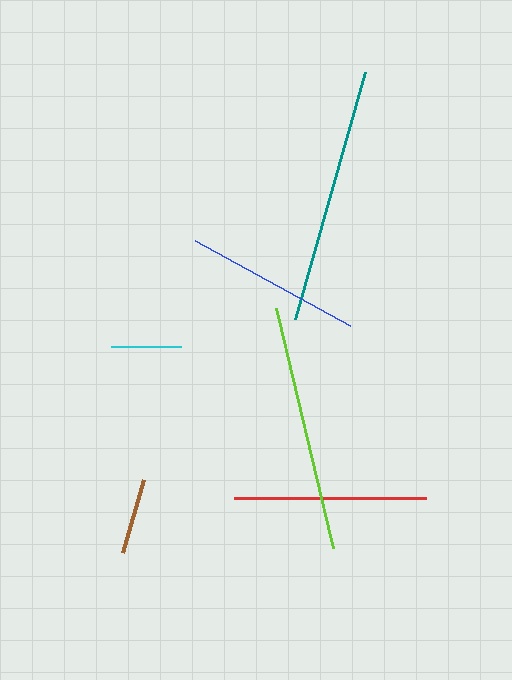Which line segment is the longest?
The teal line is the longest at approximately 256 pixels.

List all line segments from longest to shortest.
From longest to shortest: teal, lime, red, blue, brown, cyan.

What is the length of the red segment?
The red segment is approximately 192 pixels long.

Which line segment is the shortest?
The cyan line is the shortest at approximately 70 pixels.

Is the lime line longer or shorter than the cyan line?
The lime line is longer than the cyan line.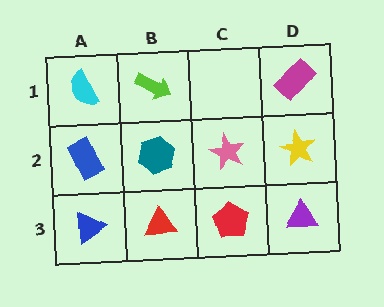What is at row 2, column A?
A blue rectangle.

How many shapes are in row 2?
4 shapes.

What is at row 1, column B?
A lime arrow.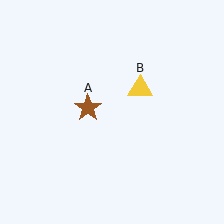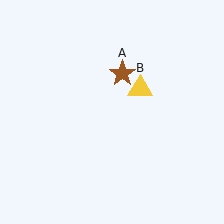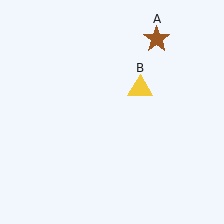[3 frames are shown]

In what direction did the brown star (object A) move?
The brown star (object A) moved up and to the right.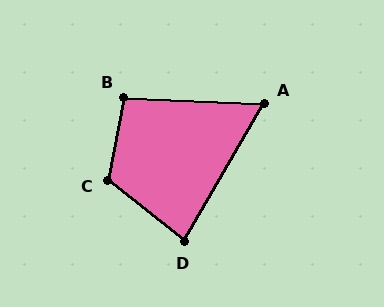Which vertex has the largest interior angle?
C, at approximately 118 degrees.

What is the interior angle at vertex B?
Approximately 99 degrees (obtuse).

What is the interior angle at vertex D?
Approximately 81 degrees (acute).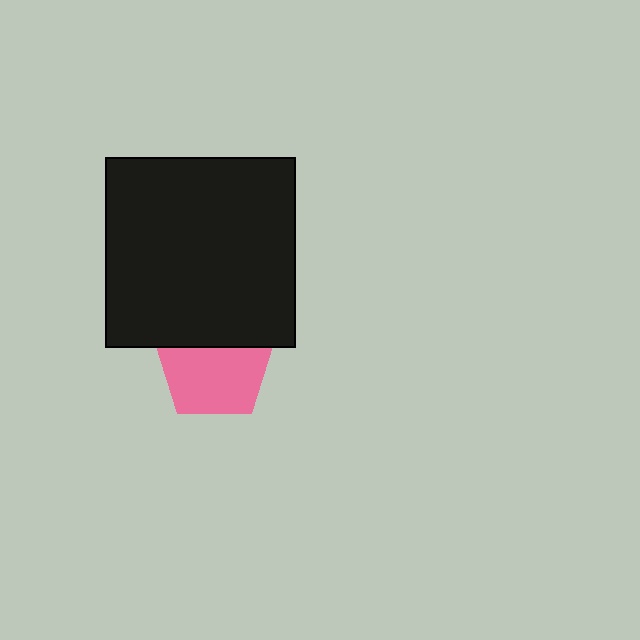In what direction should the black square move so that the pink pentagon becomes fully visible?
The black square should move up. That is the shortest direction to clear the overlap and leave the pink pentagon fully visible.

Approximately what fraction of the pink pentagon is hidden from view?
Roughly 33% of the pink pentagon is hidden behind the black square.